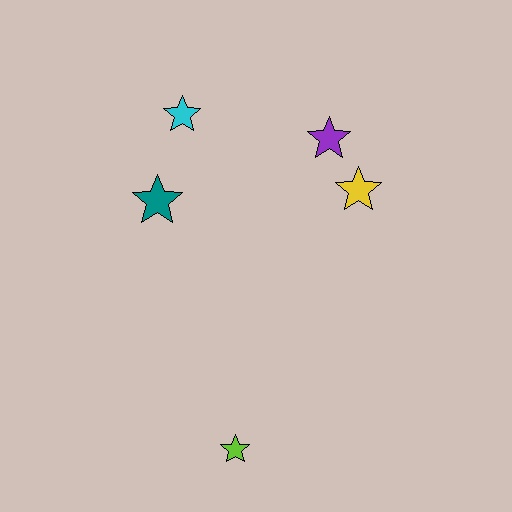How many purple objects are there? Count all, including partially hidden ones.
There is 1 purple object.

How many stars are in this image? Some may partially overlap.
There are 5 stars.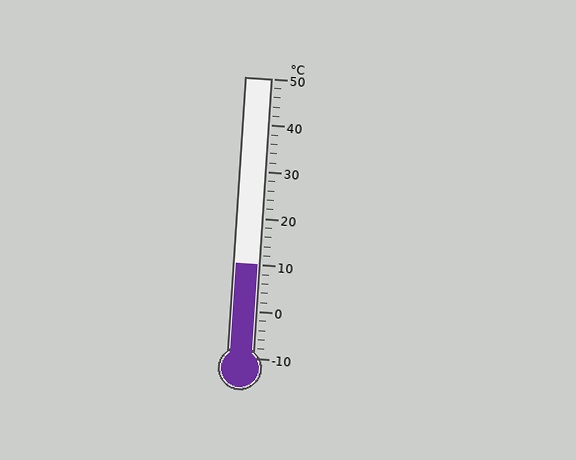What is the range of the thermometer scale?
The thermometer scale ranges from -10°C to 50°C.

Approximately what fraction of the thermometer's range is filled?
The thermometer is filled to approximately 35% of its range.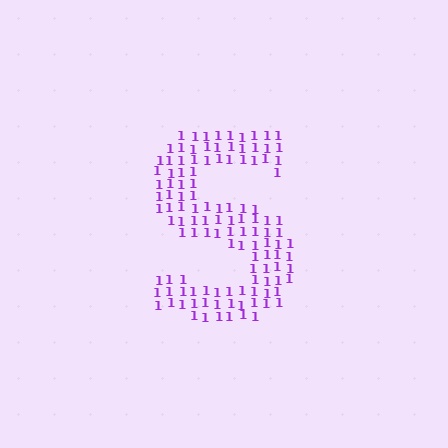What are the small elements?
The small elements are digit 1's.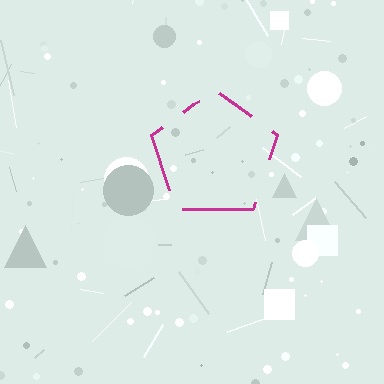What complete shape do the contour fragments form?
The contour fragments form a pentagon.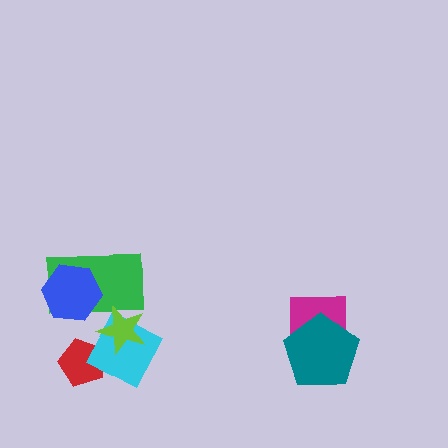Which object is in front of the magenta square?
The teal pentagon is in front of the magenta square.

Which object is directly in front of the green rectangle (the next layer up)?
The blue hexagon is directly in front of the green rectangle.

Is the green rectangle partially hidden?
Yes, it is partially covered by another shape.